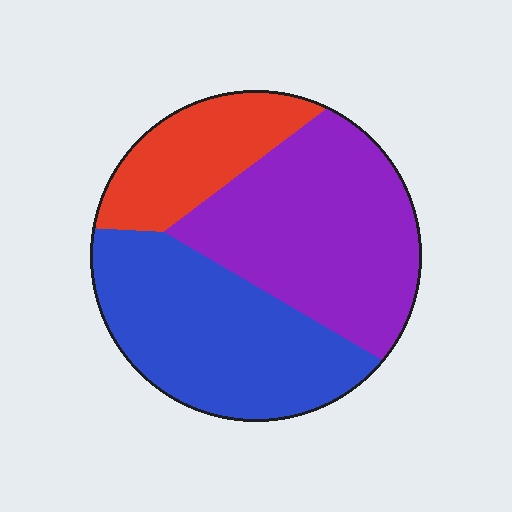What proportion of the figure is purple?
Purple takes up between a third and a half of the figure.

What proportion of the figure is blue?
Blue takes up about three eighths (3/8) of the figure.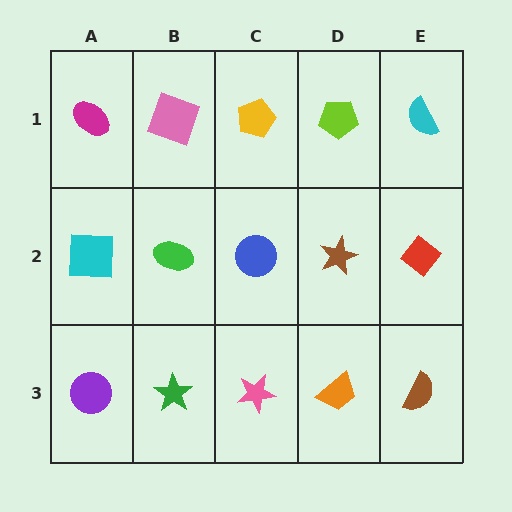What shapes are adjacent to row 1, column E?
A red diamond (row 2, column E), a lime pentagon (row 1, column D).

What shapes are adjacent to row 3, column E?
A red diamond (row 2, column E), an orange trapezoid (row 3, column D).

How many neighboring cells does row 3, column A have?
2.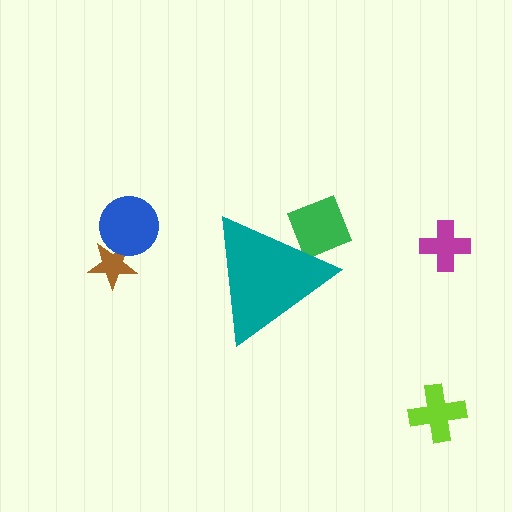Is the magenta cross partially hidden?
No, the magenta cross is fully visible.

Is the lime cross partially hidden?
No, the lime cross is fully visible.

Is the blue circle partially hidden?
No, the blue circle is fully visible.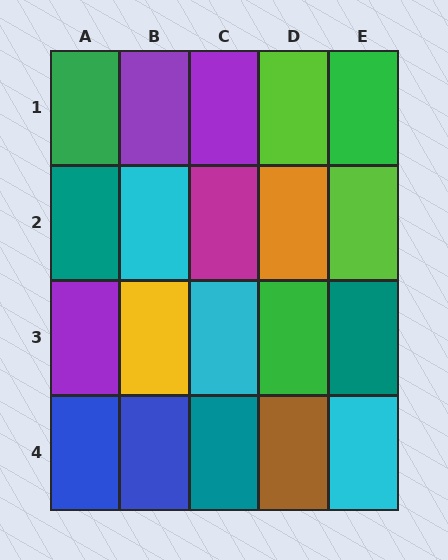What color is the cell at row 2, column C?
Magenta.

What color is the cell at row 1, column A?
Green.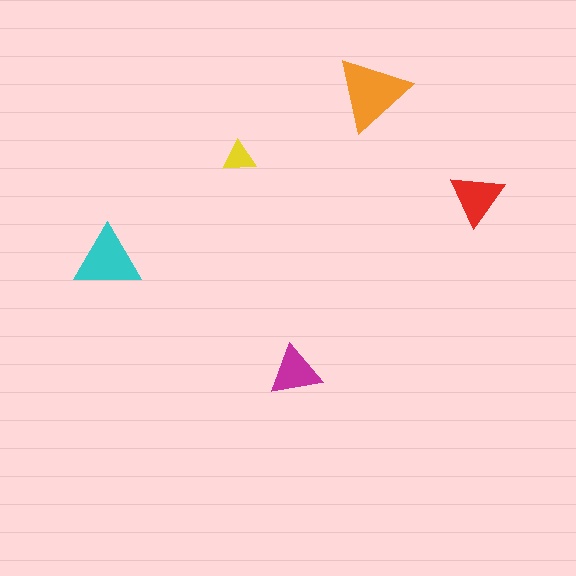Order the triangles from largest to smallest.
the orange one, the cyan one, the red one, the magenta one, the yellow one.